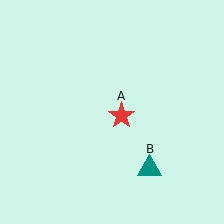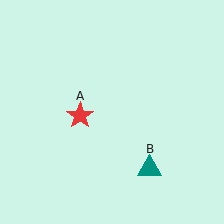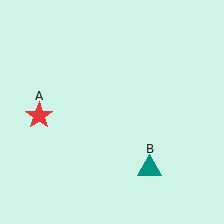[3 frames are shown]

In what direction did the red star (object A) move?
The red star (object A) moved left.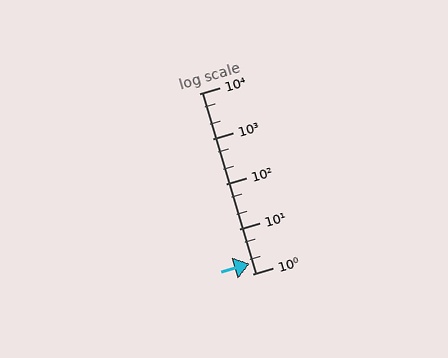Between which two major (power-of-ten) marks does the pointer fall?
The pointer is between 1 and 10.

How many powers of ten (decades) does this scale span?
The scale spans 4 decades, from 1 to 10000.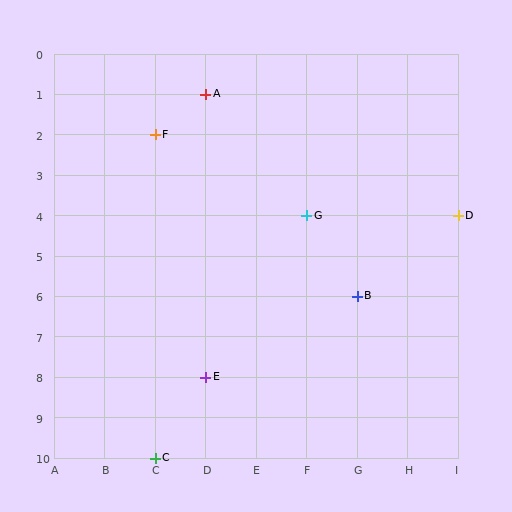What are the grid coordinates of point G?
Point G is at grid coordinates (F, 4).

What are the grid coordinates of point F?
Point F is at grid coordinates (C, 2).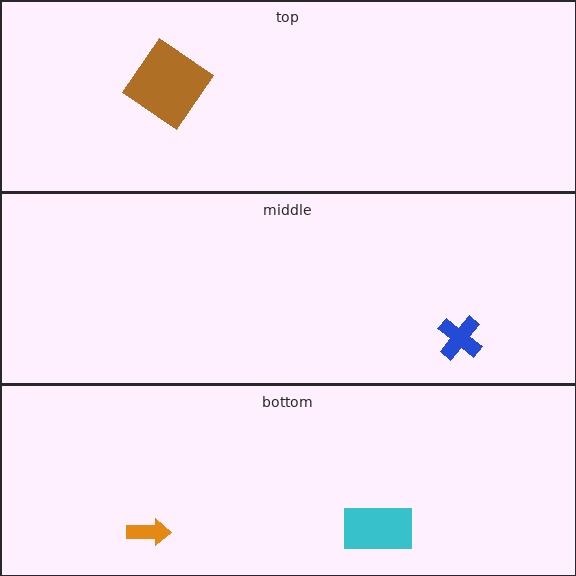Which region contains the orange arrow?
The bottom region.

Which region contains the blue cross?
The middle region.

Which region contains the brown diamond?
The top region.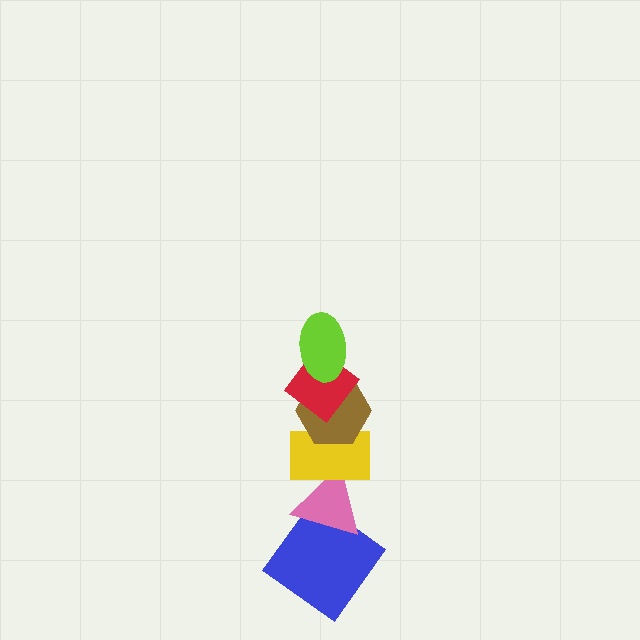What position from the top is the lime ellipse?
The lime ellipse is 1st from the top.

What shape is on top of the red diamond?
The lime ellipse is on top of the red diamond.